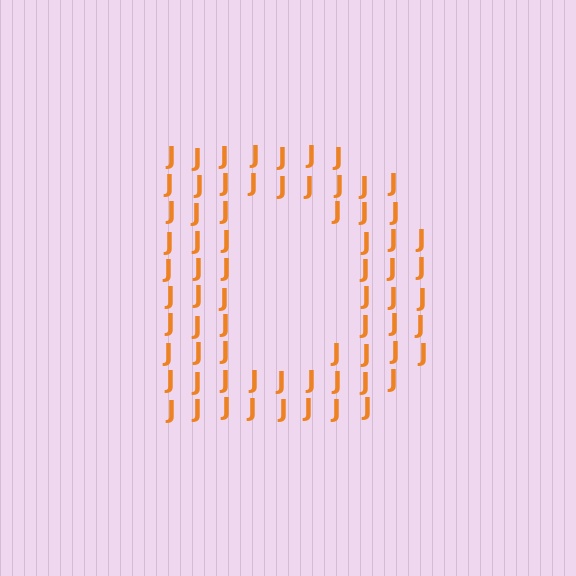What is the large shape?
The large shape is the letter D.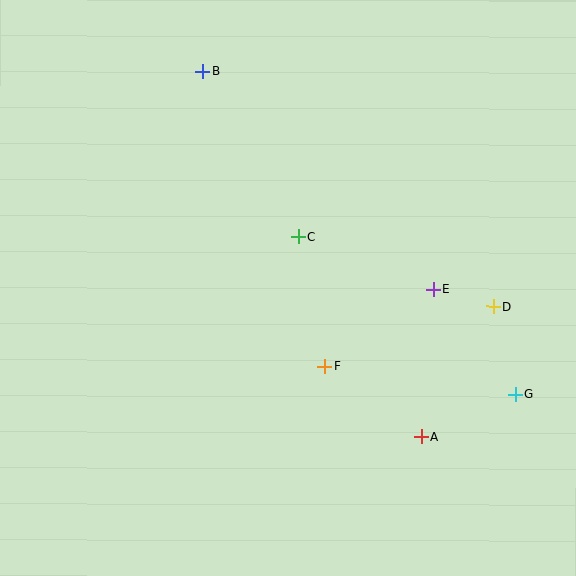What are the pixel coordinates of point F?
Point F is at (325, 366).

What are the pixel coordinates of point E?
Point E is at (433, 289).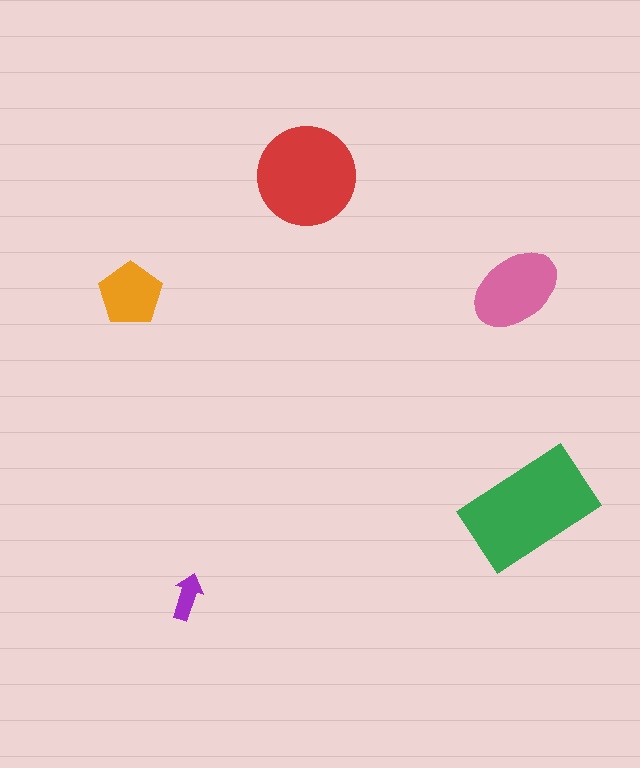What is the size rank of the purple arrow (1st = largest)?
5th.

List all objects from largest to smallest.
The green rectangle, the red circle, the pink ellipse, the orange pentagon, the purple arrow.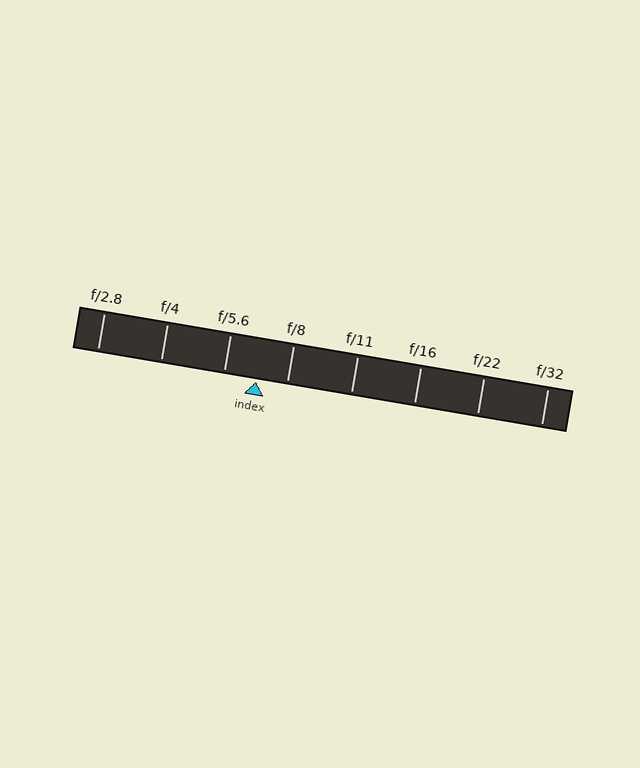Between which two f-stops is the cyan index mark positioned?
The index mark is between f/5.6 and f/8.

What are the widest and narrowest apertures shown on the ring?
The widest aperture shown is f/2.8 and the narrowest is f/32.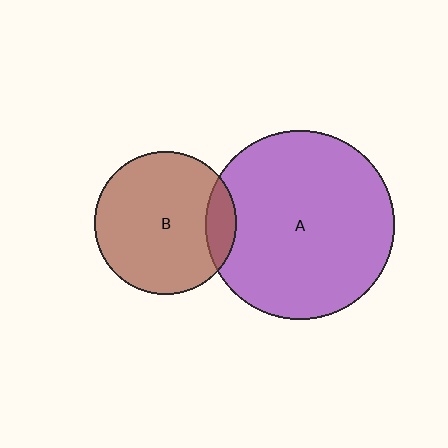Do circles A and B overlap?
Yes.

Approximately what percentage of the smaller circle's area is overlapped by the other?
Approximately 15%.